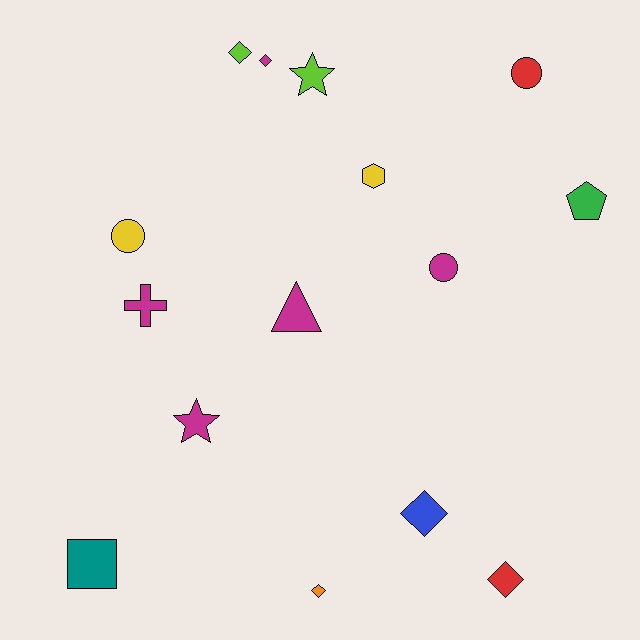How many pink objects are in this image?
There are no pink objects.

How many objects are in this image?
There are 15 objects.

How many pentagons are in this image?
There is 1 pentagon.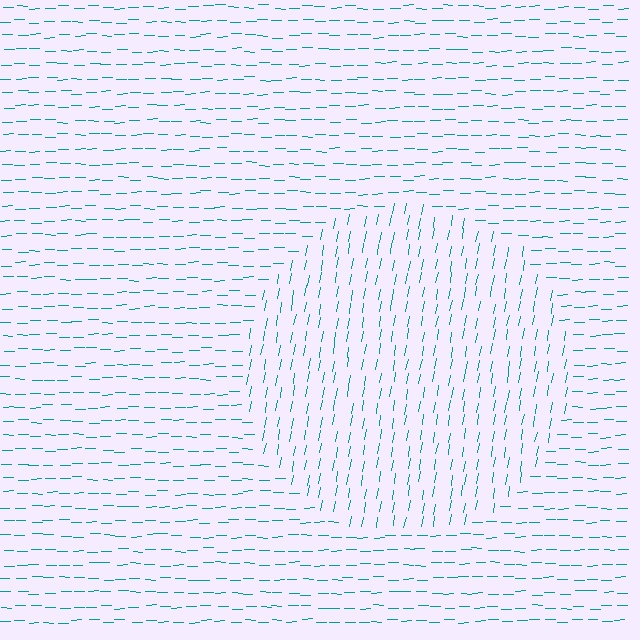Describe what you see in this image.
The image is filled with small teal line segments. A circle region in the image has lines oriented differently from the surrounding lines, creating a visible texture boundary.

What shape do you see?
I see a circle.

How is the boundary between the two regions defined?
The boundary is defined purely by a change in line orientation (approximately 80 degrees difference). All lines are the same color and thickness.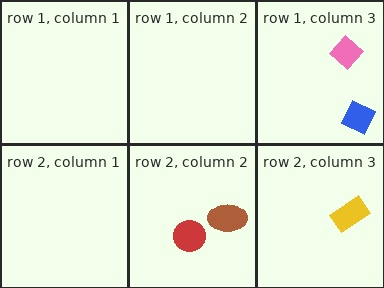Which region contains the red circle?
The row 2, column 2 region.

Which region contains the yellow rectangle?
The row 2, column 3 region.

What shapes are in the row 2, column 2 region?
The red circle, the brown ellipse.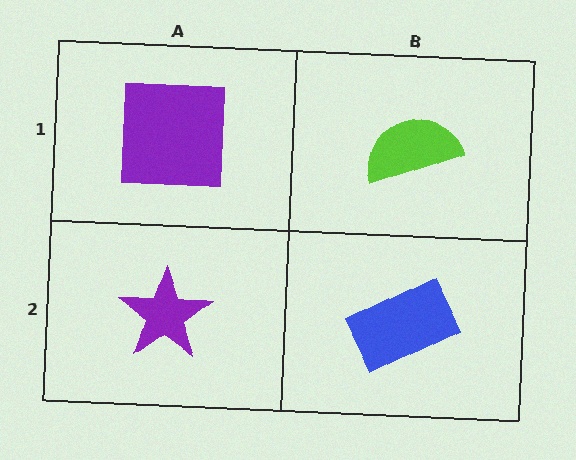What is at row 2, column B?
A blue rectangle.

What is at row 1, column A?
A purple square.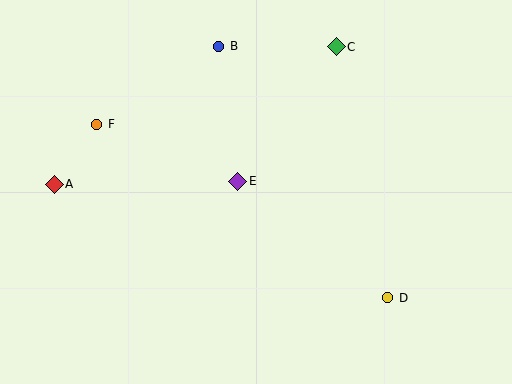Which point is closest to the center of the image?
Point E at (238, 181) is closest to the center.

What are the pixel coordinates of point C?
Point C is at (336, 47).